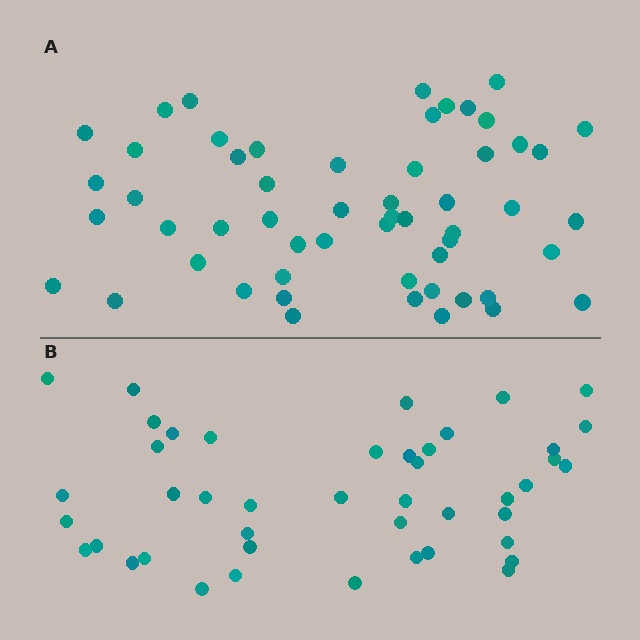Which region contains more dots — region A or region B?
Region A (the top region) has more dots.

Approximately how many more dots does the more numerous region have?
Region A has roughly 12 or so more dots than region B.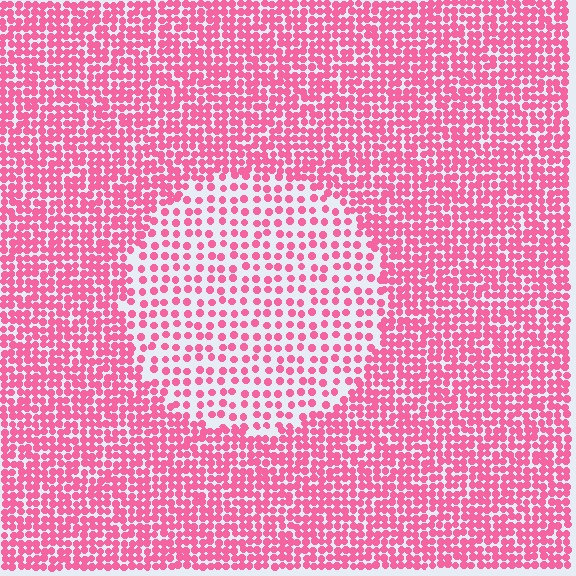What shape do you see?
I see a circle.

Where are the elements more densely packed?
The elements are more densely packed outside the circle boundary.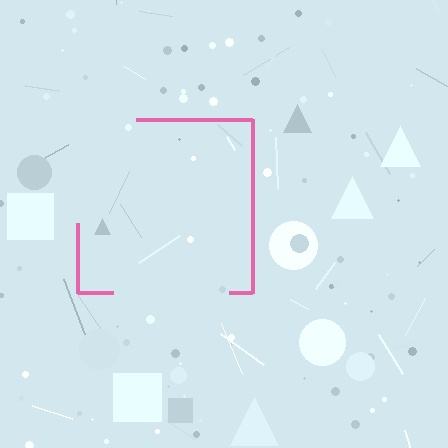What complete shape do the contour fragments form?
The contour fragments form a square.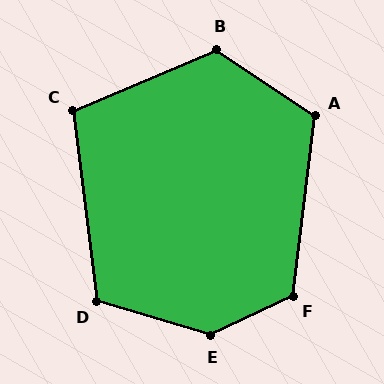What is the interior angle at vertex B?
Approximately 123 degrees (obtuse).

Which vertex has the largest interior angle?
E, at approximately 137 degrees.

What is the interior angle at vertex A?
Approximately 117 degrees (obtuse).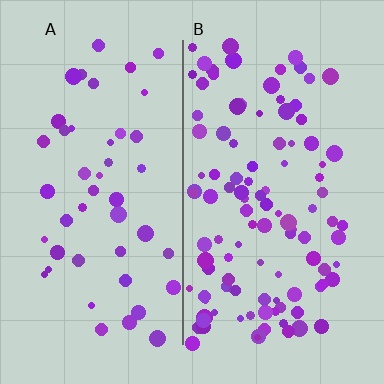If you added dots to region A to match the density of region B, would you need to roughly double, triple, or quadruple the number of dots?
Approximately double.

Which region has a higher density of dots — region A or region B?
B (the right).